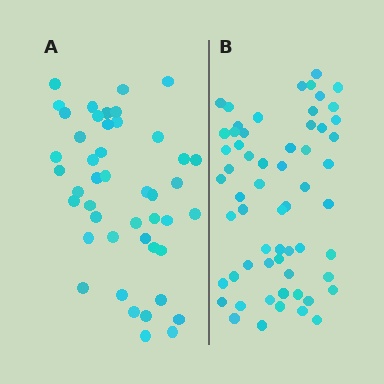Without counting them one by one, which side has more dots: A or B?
Region B (the right region) has more dots.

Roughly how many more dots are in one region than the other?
Region B has approximately 15 more dots than region A.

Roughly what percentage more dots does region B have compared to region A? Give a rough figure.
About 35% more.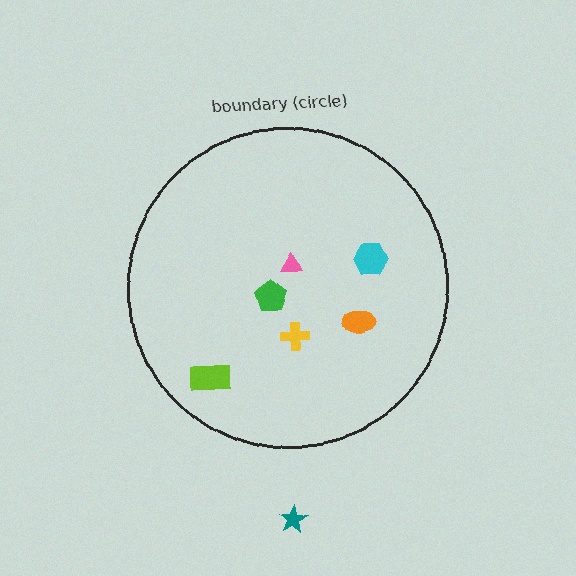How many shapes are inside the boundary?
6 inside, 1 outside.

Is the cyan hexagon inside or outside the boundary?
Inside.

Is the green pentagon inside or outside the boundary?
Inside.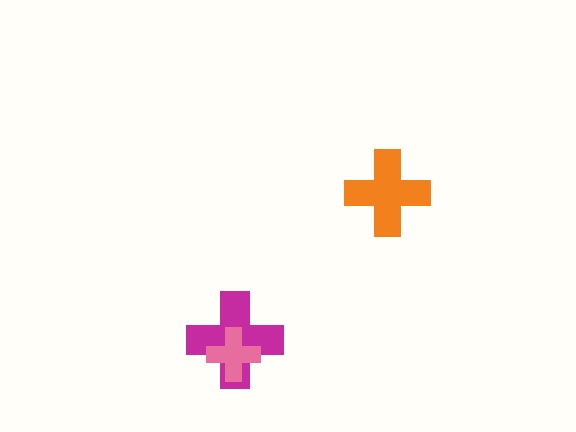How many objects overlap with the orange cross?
0 objects overlap with the orange cross.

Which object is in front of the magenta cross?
The pink cross is in front of the magenta cross.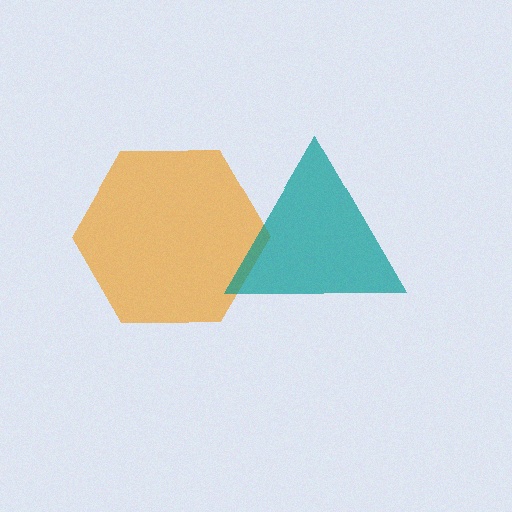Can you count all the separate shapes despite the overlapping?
Yes, there are 2 separate shapes.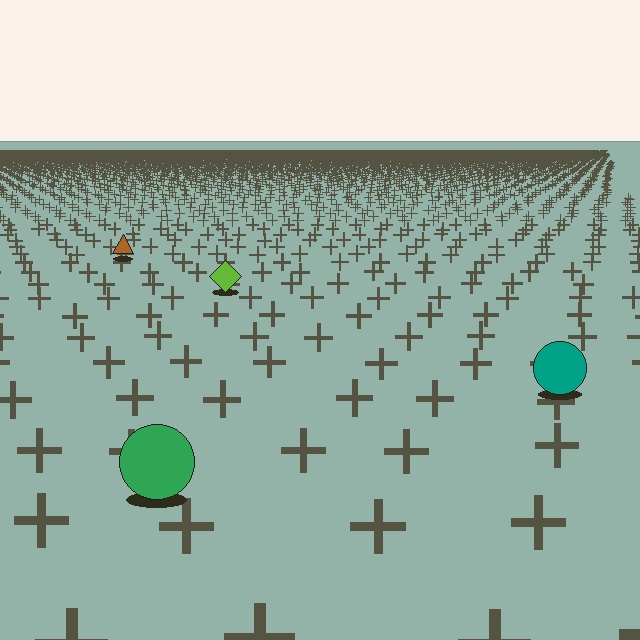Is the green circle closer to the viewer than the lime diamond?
Yes. The green circle is closer — you can tell from the texture gradient: the ground texture is coarser near it.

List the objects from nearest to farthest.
From nearest to farthest: the green circle, the teal circle, the lime diamond, the brown triangle.